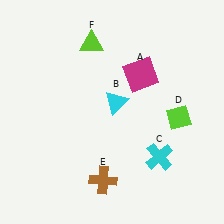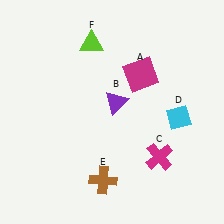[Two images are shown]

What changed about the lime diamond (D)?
In Image 1, D is lime. In Image 2, it changed to cyan.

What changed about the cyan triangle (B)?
In Image 1, B is cyan. In Image 2, it changed to purple.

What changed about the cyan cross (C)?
In Image 1, C is cyan. In Image 2, it changed to magenta.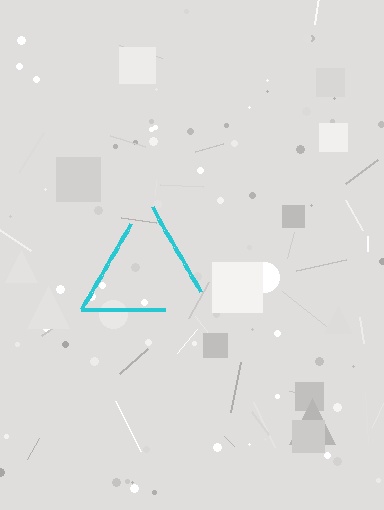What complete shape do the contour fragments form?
The contour fragments form a triangle.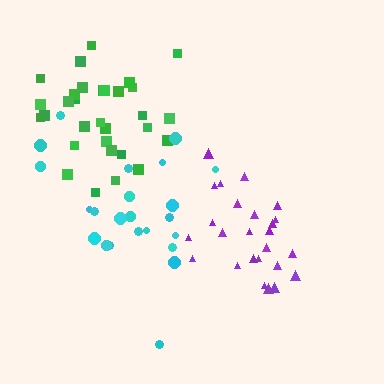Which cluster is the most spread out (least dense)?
Cyan.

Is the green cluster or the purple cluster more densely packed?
Purple.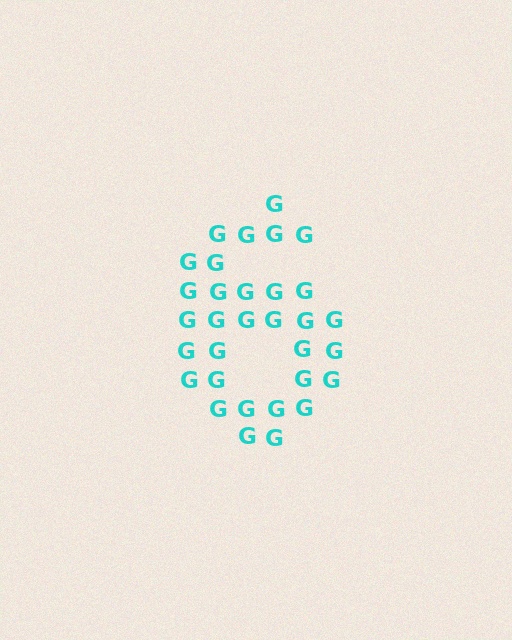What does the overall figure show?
The overall figure shows the digit 6.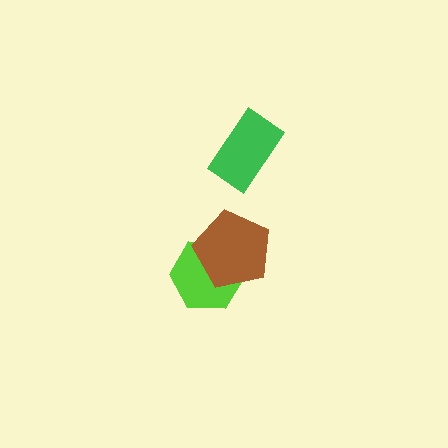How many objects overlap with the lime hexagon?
1 object overlaps with the lime hexagon.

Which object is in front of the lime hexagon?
The brown pentagon is in front of the lime hexagon.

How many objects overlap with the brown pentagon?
1 object overlaps with the brown pentagon.